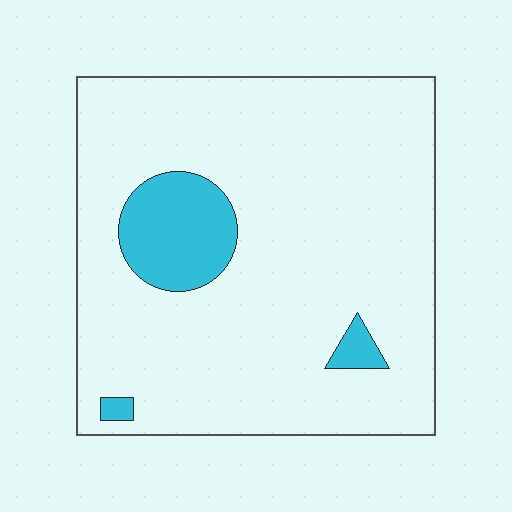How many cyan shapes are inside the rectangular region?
3.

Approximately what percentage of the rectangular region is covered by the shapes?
Approximately 10%.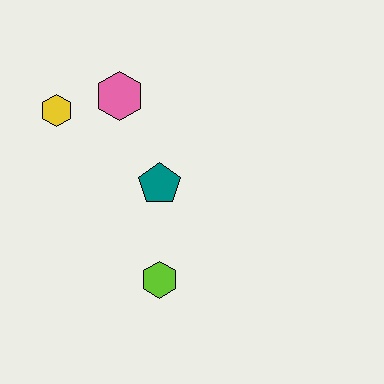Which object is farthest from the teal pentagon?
The yellow hexagon is farthest from the teal pentagon.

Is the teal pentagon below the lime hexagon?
No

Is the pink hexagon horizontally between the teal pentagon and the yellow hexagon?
Yes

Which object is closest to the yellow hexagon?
The pink hexagon is closest to the yellow hexagon.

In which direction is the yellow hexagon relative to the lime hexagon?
The yellow hexagon is above the lime hexagon.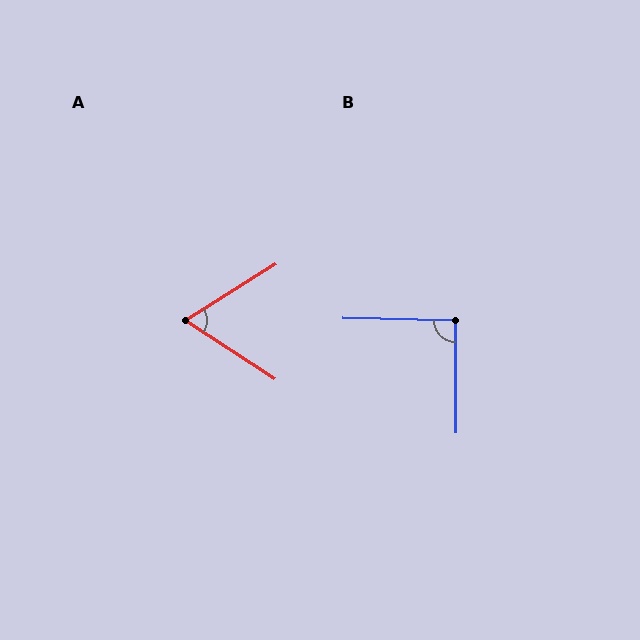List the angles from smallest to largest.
A (65°), B (91°).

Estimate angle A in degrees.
Approximately 65 degrees.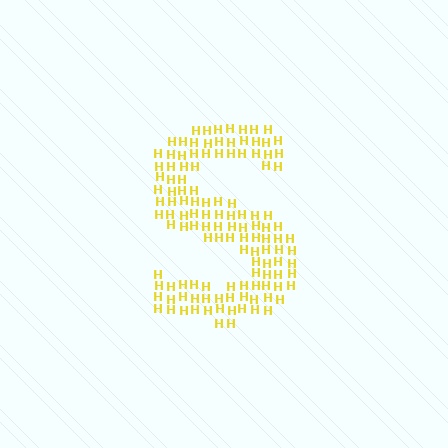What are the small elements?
The small elements are letter H's.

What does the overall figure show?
The overall figure shows the letter S.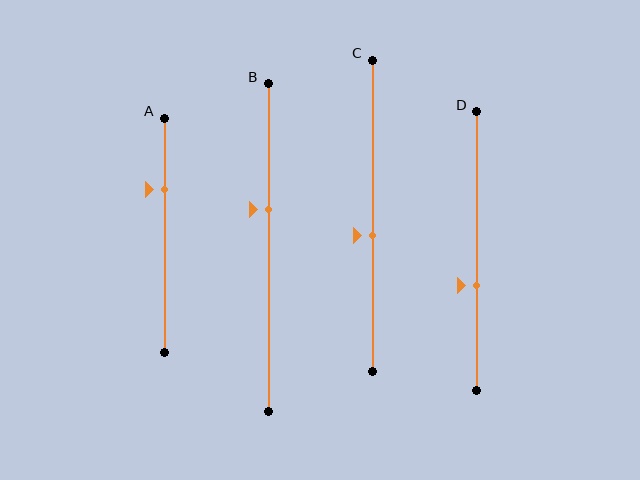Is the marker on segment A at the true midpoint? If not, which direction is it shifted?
No, the marker on segment A is shifted upward by about 19% of the segment length.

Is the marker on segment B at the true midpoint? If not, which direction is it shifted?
No, the marker on segment B is shifted upward by about 12% of the segment length.